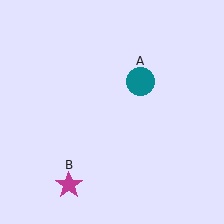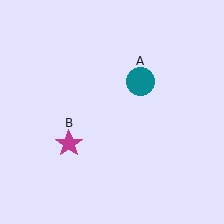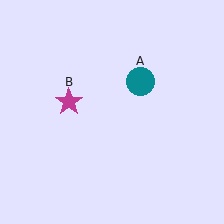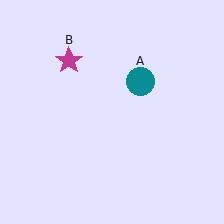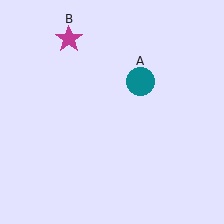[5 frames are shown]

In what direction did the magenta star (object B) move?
The magenta star (object B) moved up.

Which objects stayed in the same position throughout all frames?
Teal circle (object A) remained stationary.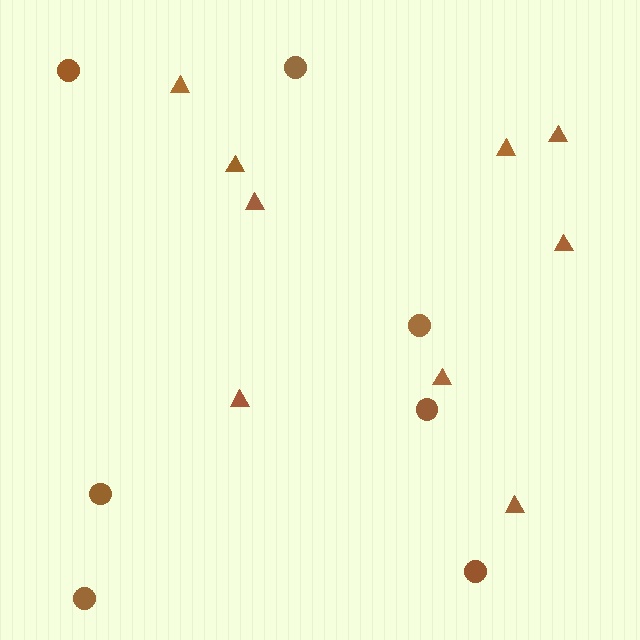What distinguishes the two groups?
There are 2 groups: one group of circles (7) and one group of triangles (9).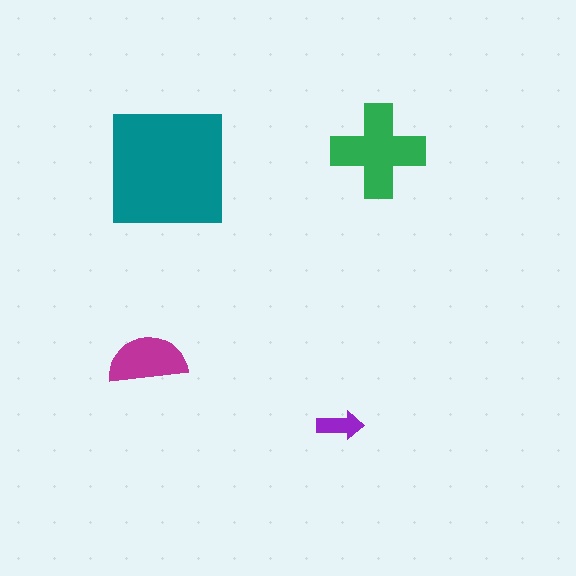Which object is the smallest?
The purple arrow.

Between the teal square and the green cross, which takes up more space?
The teal square.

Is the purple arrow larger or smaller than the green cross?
Smaller.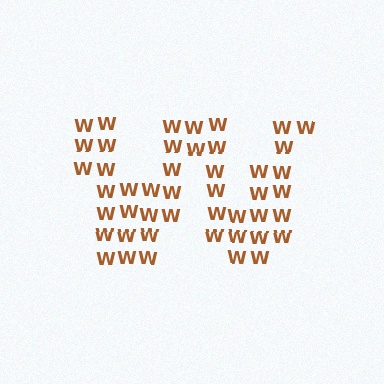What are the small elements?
The small elements are letter W's.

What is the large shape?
The large shape is the letter W.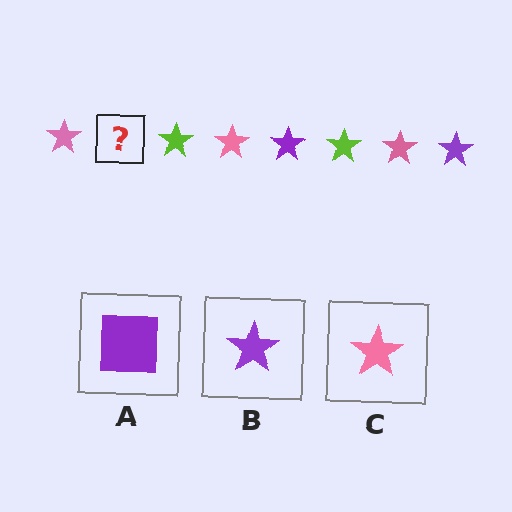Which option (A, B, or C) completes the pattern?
B.